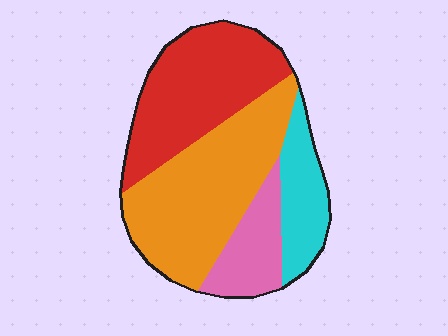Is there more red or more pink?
Red.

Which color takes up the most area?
Orange, at roughly 40%.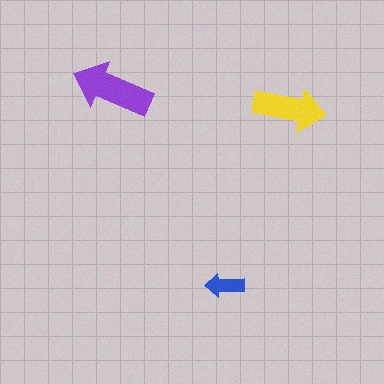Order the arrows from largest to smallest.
the purple one, the yellow one, the blue one.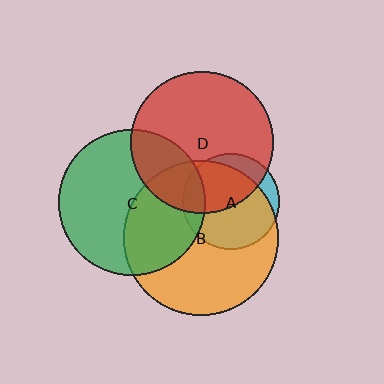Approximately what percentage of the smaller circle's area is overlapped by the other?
Approximately 50%.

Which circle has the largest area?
Circle B (orange).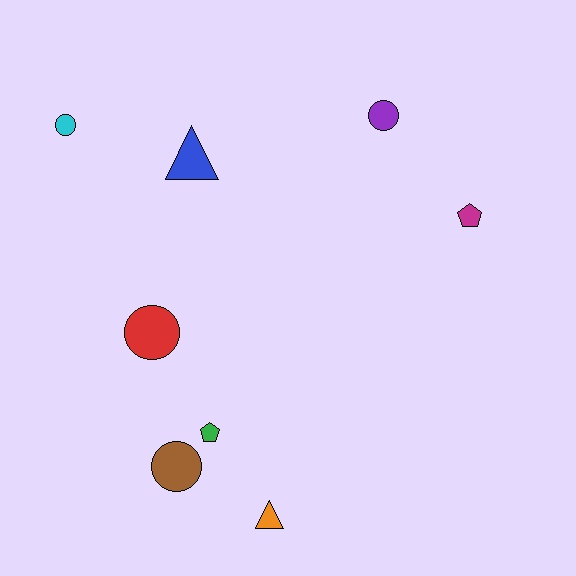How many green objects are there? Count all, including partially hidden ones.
There is 1 green object.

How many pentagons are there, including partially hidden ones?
There are 2 pentagons.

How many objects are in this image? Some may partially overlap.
There are 8 objects.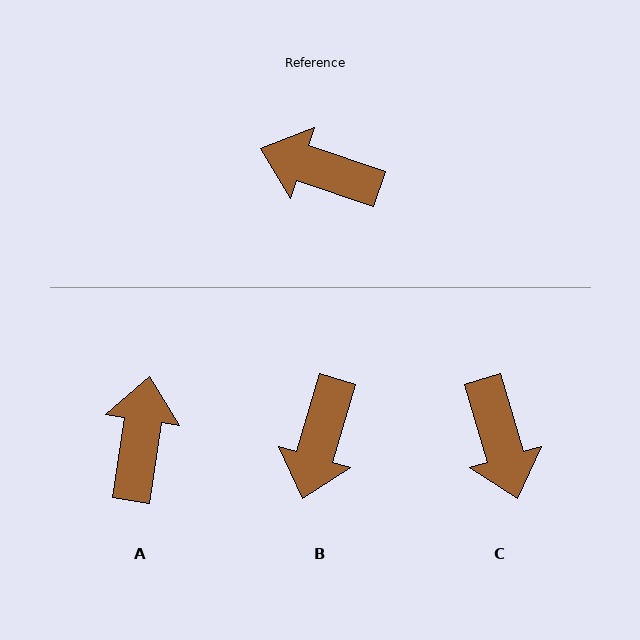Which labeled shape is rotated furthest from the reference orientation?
C, about 125 degrees away.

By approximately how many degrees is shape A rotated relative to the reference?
Approximately 80 degrees clockwise.